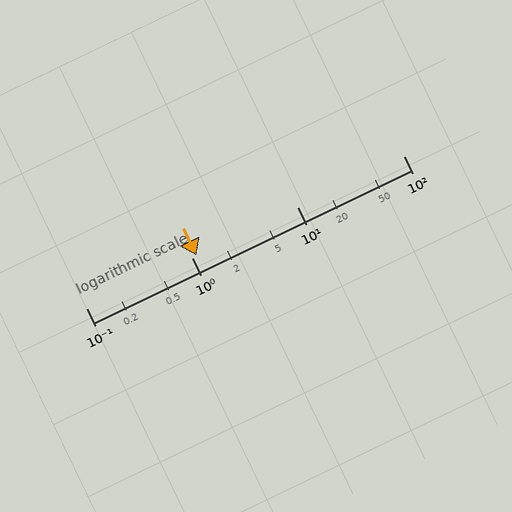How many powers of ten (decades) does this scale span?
The scale spans 3 decades, from 0.1 to 100.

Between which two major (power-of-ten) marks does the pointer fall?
The pointer is between 1 and 10.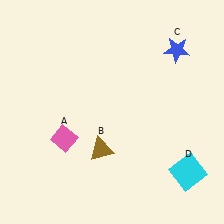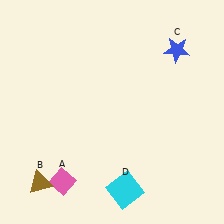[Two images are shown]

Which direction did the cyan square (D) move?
The cyan square (D) moved left.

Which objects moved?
The objects that moved are: the pink diamond (A), the brown triangle (B), the cyan square (D).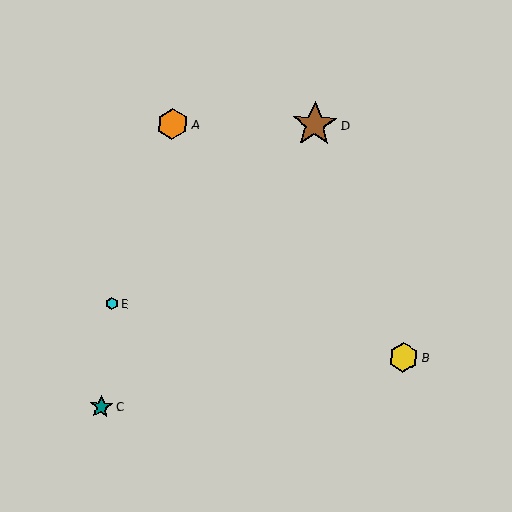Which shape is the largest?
The brown star (labeled D) is the largest.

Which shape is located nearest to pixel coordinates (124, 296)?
The cyan hexagon (labeled E) at (112, 304) is nearest to that location.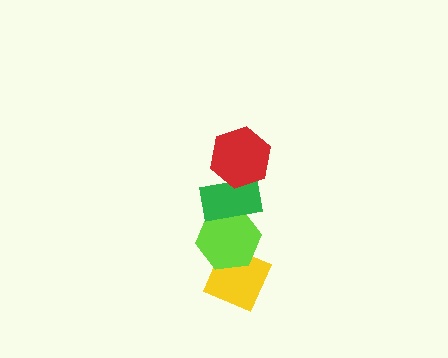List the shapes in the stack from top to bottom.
From top to bottom: the red hexagon, the green rectangle, the lime hexagon, the yellow diamond.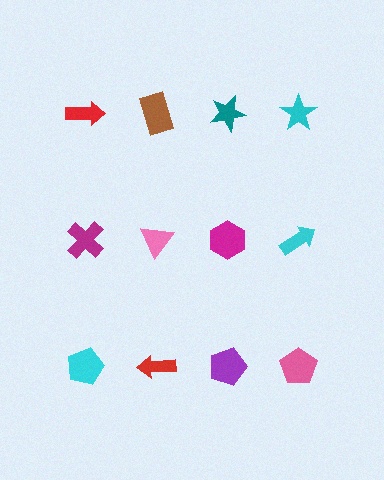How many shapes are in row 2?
4 shapes.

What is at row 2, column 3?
A magenta hexagon.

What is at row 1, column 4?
A cyan star.